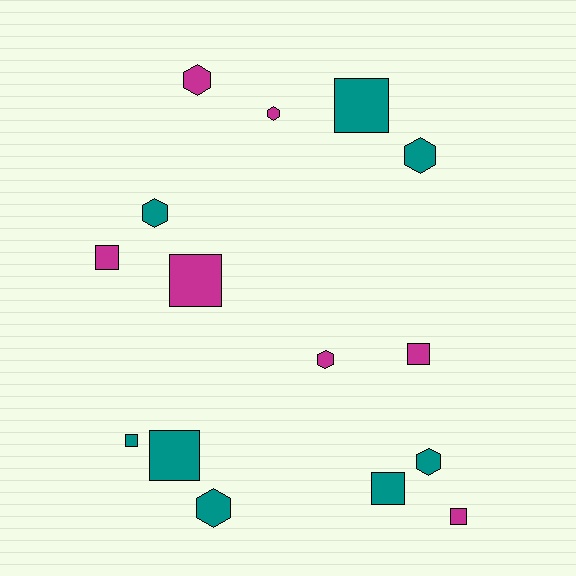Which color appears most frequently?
Teal, with 8 objects.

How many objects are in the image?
There are 15 objects.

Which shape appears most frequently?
Square, with 8 objects.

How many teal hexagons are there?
There are 4 teal hexagons.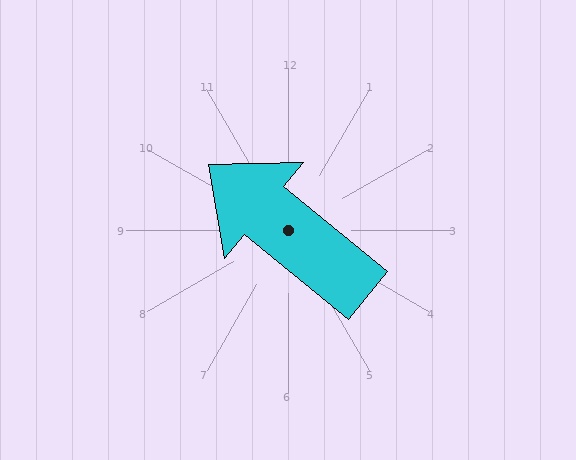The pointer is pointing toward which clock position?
Roughly 10 o'clock.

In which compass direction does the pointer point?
Northwest.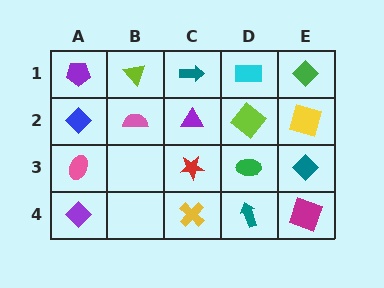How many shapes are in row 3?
4 shapes.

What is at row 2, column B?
A pink semicircle.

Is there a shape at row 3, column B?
No, that cell is empty.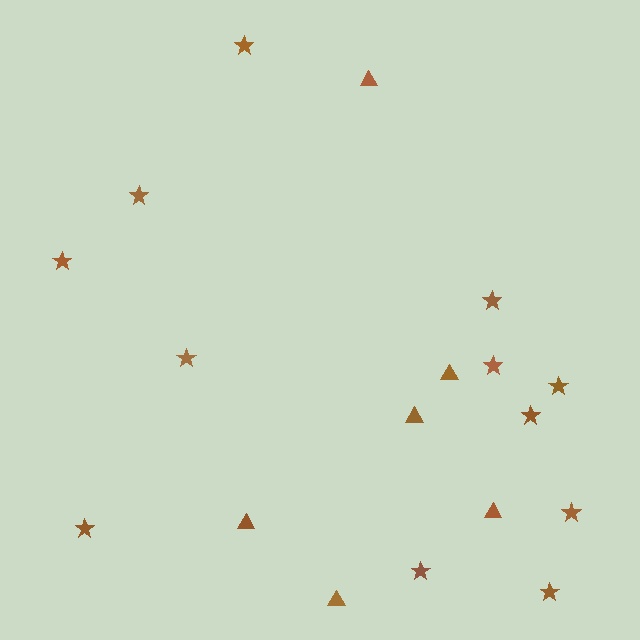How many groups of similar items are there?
There are 2 groups: one group of stars (12) and one group of triangles (6).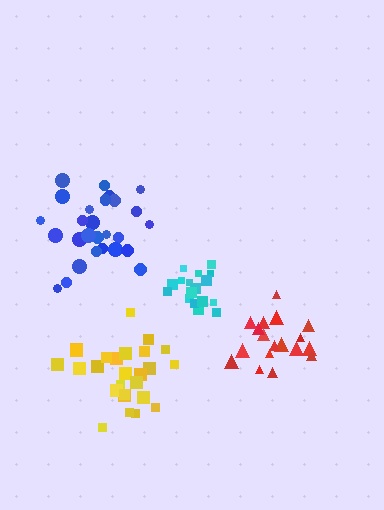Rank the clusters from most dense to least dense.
cyan, yellow, red, blue.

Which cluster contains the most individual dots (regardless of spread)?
Blue (28).